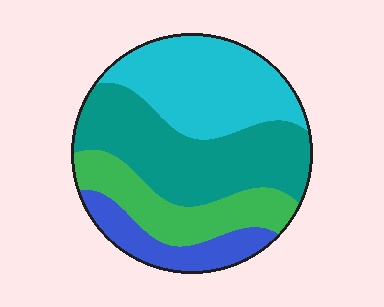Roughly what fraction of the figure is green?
Green takes up between a sixth and a third of the figure.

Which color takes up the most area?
Teal, at roughly 35%.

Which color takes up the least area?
Blue, at roughly 15%.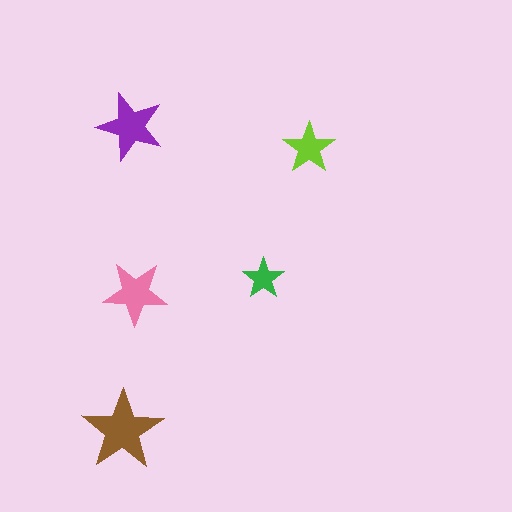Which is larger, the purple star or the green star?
The purple one.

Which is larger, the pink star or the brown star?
The brown one.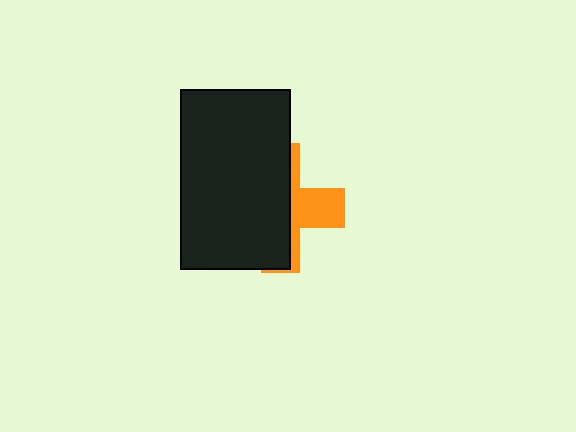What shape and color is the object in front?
The object in front is a black rectangle.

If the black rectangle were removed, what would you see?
You would see the complete orange cross.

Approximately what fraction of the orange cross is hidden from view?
Roughly 65% of the orange cross is hidden behind the black rectangle.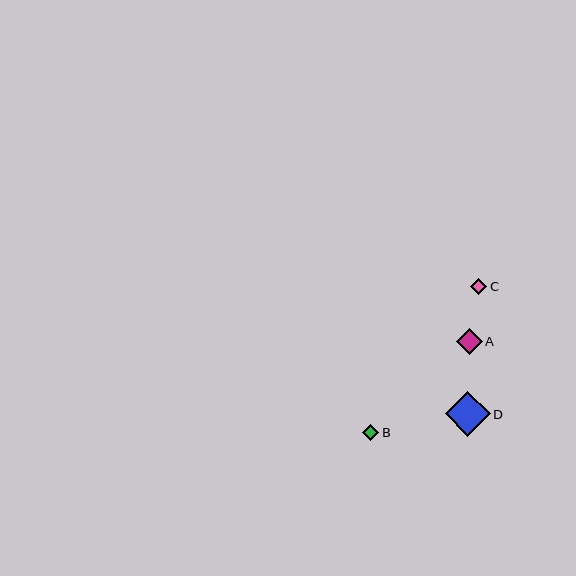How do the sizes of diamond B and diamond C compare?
Diamond B and diamond C are approximately the same size.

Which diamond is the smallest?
Diamond C is the smallest with a size of approximately 16 pixels.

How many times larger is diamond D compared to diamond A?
Diamond D is approximately 1.7 times the size of diamond A.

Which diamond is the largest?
Diamond D is the largest with a size of approximately 45 pixels.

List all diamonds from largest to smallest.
From largest to smallest: D, A, B, C.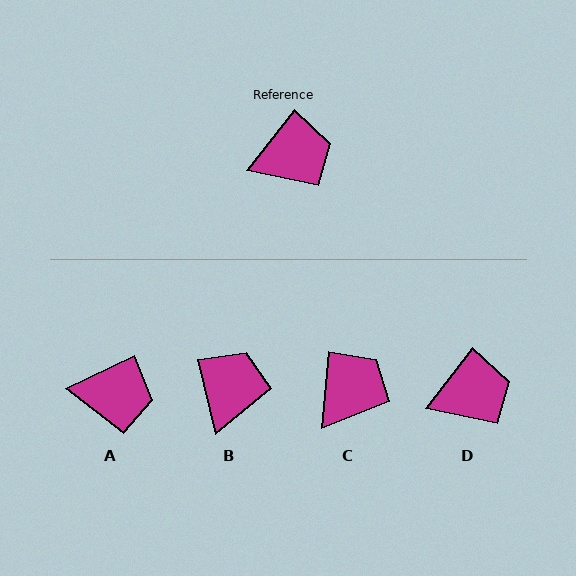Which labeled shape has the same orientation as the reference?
D.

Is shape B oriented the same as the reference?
No, it is off by about 51 degrees.